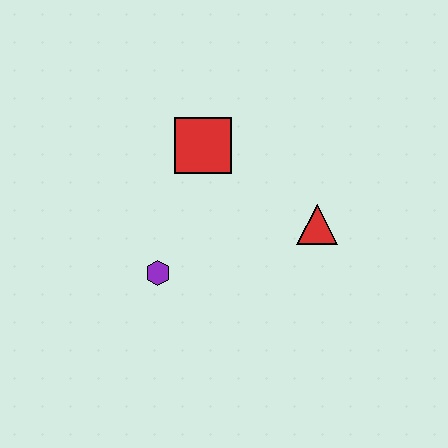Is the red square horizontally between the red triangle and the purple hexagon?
Yes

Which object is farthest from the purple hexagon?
The red triangle is farthest from the purple hexagon.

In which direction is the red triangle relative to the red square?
The red triangle is to the right of the red square.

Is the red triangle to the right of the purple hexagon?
Yes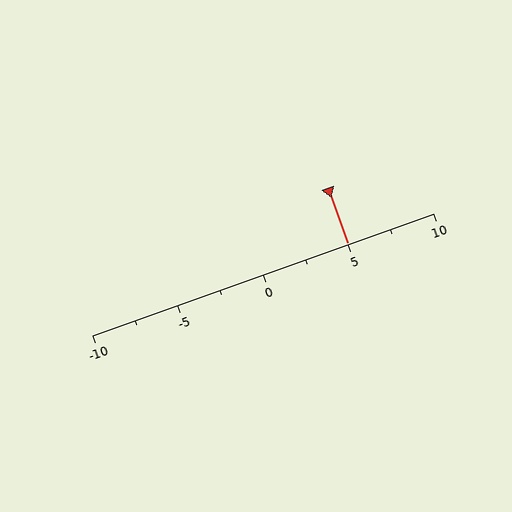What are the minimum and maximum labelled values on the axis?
The axis runs from -10 to 10.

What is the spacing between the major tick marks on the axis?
The major ticks are spaced 5 apart.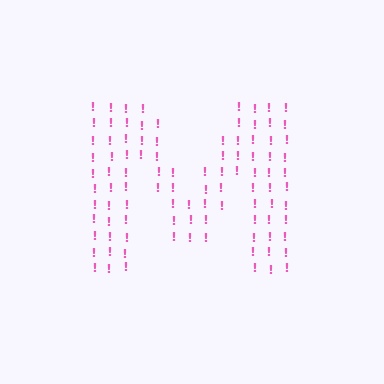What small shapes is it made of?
It is made of small exclamation marks.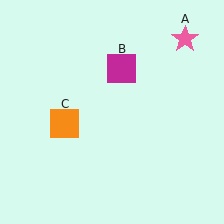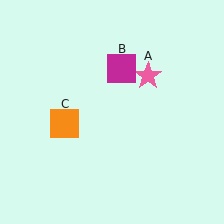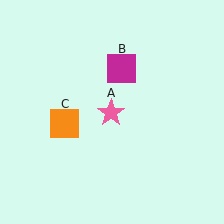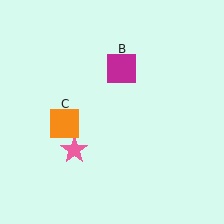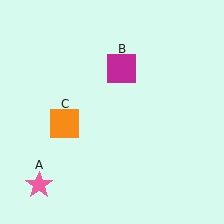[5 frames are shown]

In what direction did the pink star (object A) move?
The pink star (object A) moved down and to the left.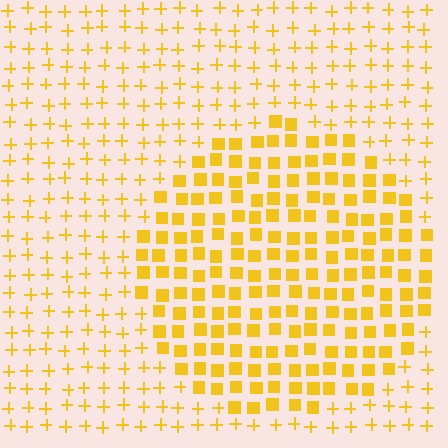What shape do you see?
I see a circle.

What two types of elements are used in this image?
The image uses squares inside the circle region and plus signs outside it.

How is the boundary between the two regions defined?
The boundary is defined by a change in element shape: squares inside vs. plus signs outside. All elements share the same color and spacing.